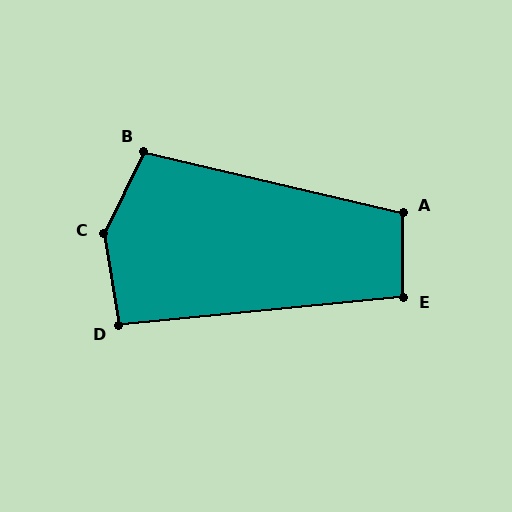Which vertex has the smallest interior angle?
D, at approximately 94 degrees.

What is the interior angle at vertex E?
Approximately 95 degrees (obtuse).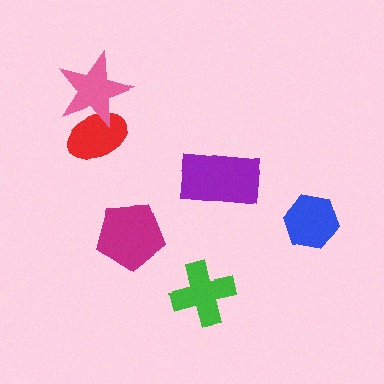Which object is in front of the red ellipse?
The pink star is in front of the red ellipse.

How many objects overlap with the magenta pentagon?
0 objects overlap with the magenta pentagon.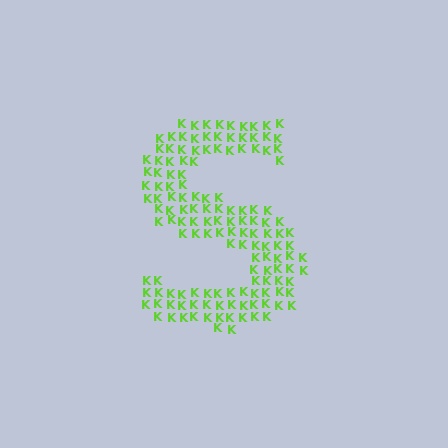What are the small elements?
The small elements are letter K's.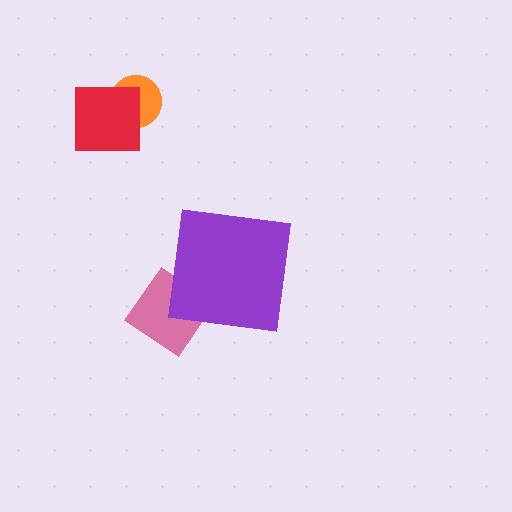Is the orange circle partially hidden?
No, the orange circle is fully visible.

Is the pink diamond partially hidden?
Yes, the pink diamond is partially hidden behind the purple square.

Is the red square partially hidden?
No, the red square is fully visible.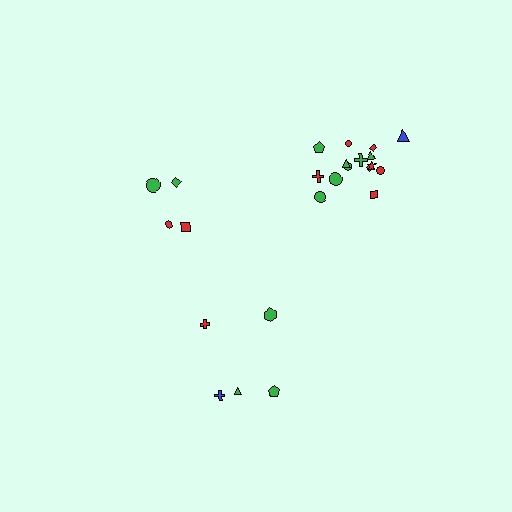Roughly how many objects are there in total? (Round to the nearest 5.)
Roughly 25 objects in total.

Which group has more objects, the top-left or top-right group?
The top-right group.